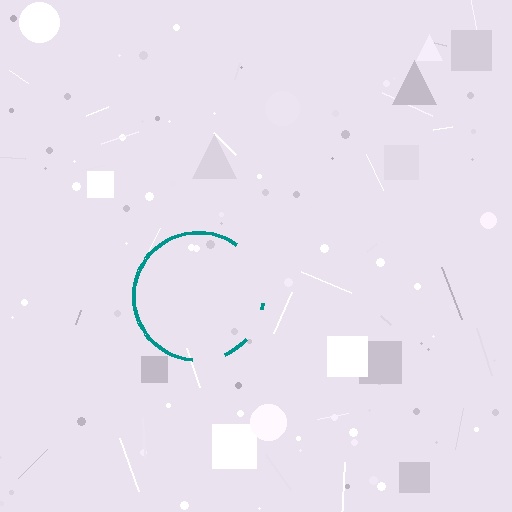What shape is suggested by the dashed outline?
The dashed outline suggests a circle.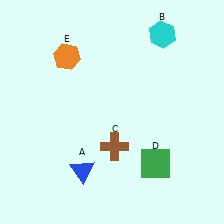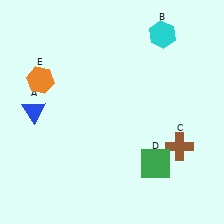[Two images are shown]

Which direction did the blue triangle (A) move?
The blue triangle (A) moved up.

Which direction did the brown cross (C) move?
The brown cross (C) moved right.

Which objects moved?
The objects that moved are: the blue triangle (A), the brown cross (C), the orange hexagon (E).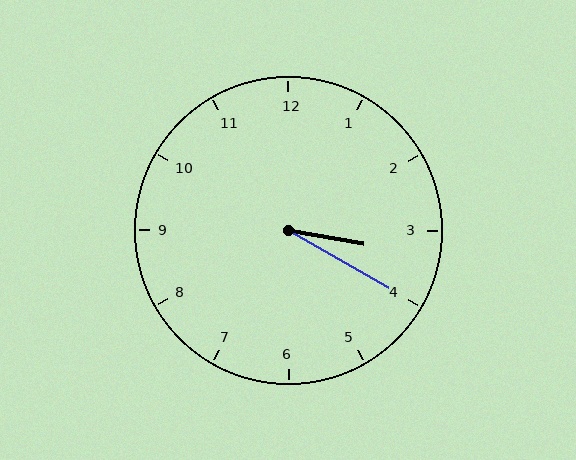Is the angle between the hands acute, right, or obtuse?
It is acute.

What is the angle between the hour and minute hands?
Approximately 20 degrees.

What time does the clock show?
3:20.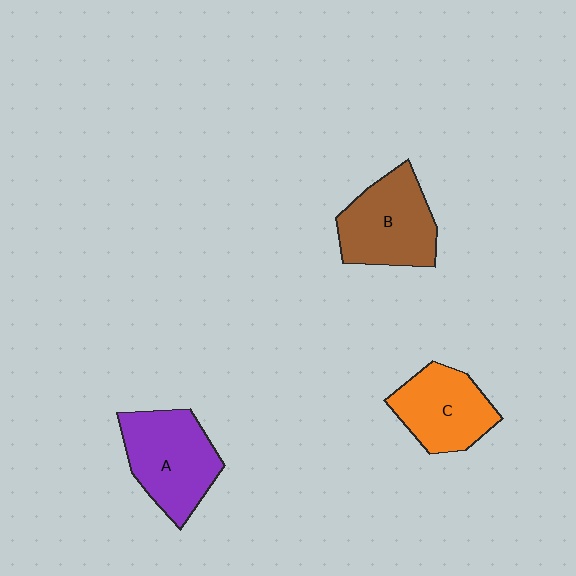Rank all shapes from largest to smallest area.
From largest to smallest: A (purple), B (brown), C (orange).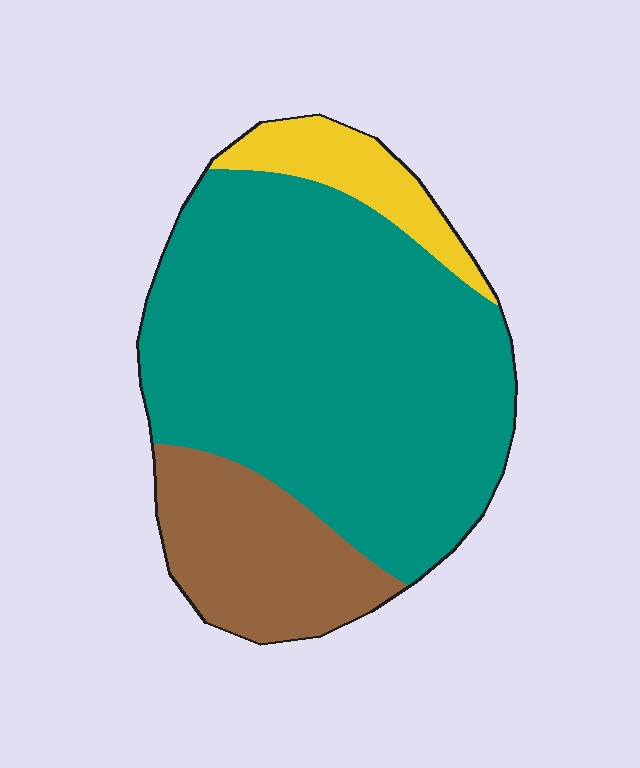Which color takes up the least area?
Yellow, at roughly 10%.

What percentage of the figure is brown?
Brown takes up about one fifth (1/5) of the figure.